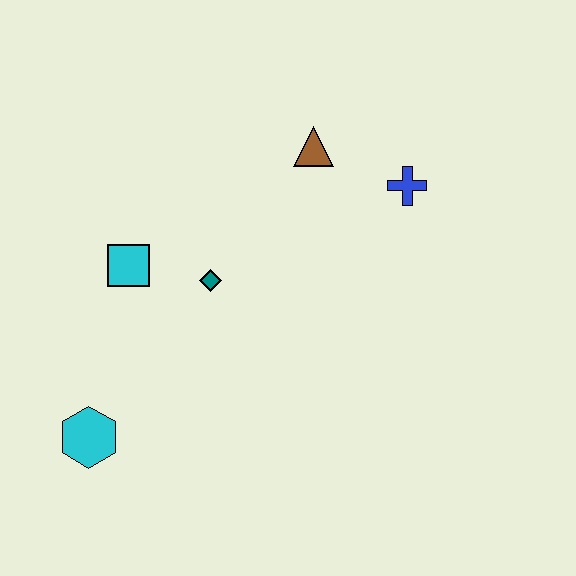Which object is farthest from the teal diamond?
The blue cross is farthest from the teal diamond.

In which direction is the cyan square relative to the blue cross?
The cyan square is to the left of the blue cross.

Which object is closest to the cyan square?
The teal diamond is closest to the cyan square.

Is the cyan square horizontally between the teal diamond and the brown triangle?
No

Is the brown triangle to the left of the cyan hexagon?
No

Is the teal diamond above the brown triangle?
No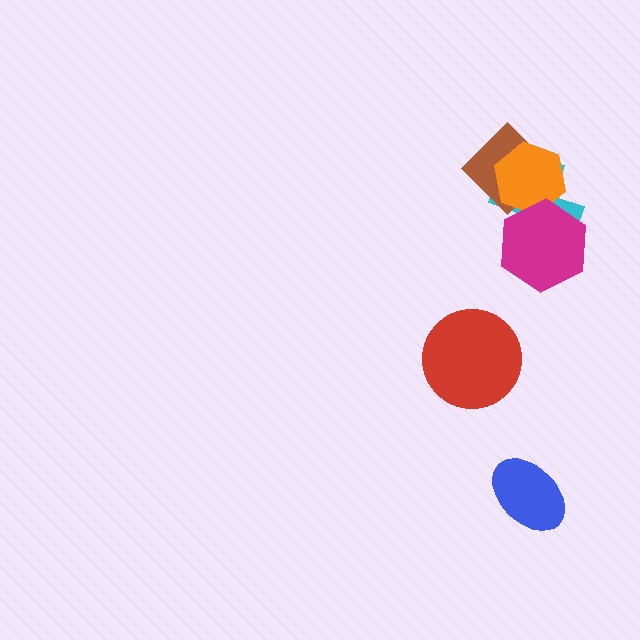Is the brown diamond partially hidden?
Yes, it is partially covered by another shape.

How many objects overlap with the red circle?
0 objects overlap with the red circle.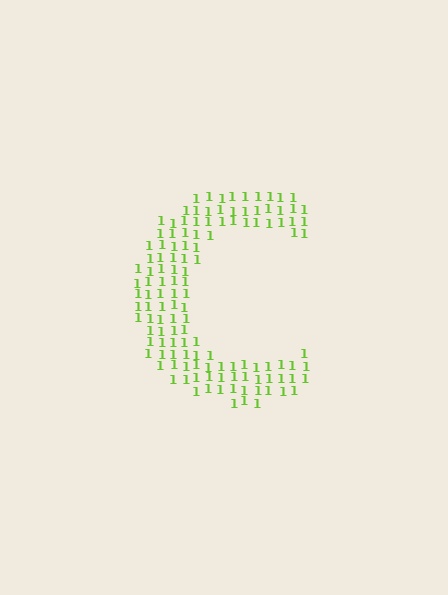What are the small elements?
The small elements are digit 1's.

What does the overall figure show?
The overall figure shows the letter C.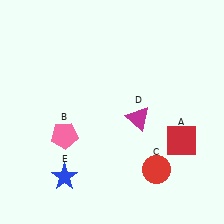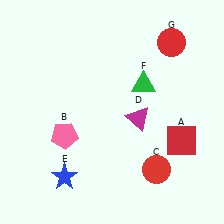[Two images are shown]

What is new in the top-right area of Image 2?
A green triangle (F) was added in the top-right area of Image 2.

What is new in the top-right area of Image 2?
A red circle (G) was added in the top-right area of Image 2.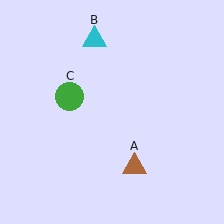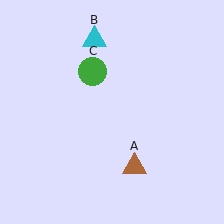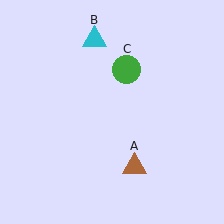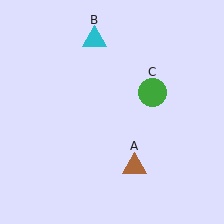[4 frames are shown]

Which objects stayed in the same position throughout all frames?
Brown triangle (object A) and cyan triangle (object B) remained stationary.